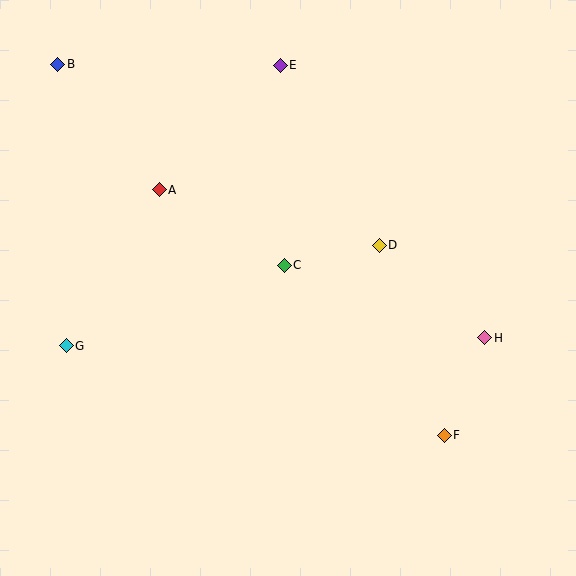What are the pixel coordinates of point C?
Point C is at (284, 265).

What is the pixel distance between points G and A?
The distance between G and A is 181 pixels.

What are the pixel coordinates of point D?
Point D is at (379, 245).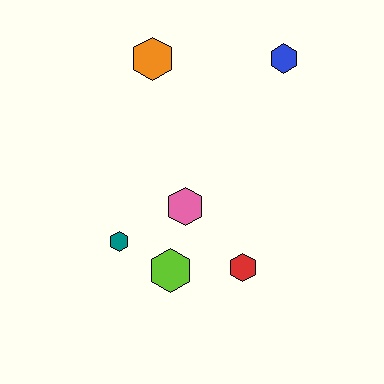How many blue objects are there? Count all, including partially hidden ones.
There is 1 blue object.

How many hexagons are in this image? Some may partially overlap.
There are 6 hexagons.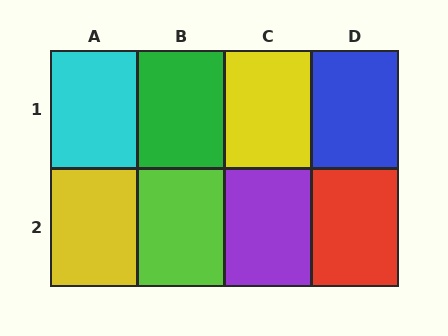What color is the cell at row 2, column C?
Purple.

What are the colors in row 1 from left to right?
Cyan, green, yellow, blue.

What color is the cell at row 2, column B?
Lime.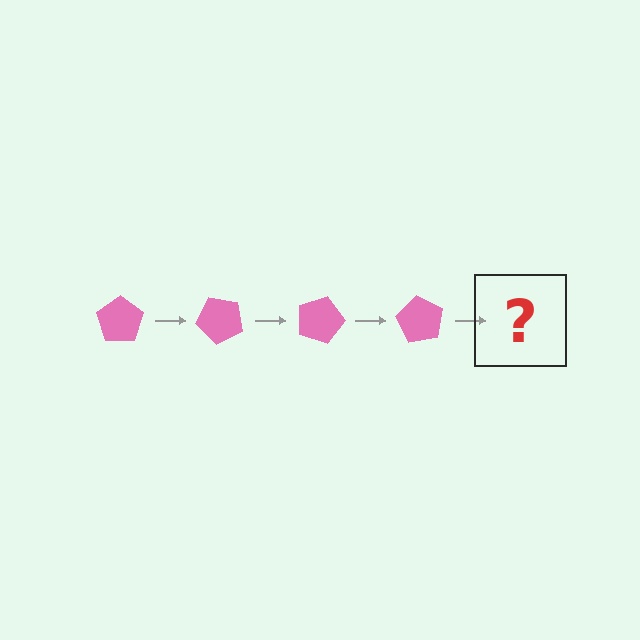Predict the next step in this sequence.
The next step is a pink pentagon rotated 180 degrees.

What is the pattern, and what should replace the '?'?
The pattern is that the pentagon rotates 45 degrees each step. The '?' should be a pink pentagon rotated 180 degrees.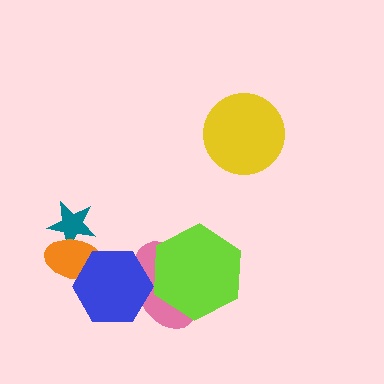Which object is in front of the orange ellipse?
The blue hexagon is in front of the orange ellipse.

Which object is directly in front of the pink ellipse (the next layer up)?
The lime hexagon is directly in front of the pink ellipse.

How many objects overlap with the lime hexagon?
1 object overlaps with the lime hexagon.